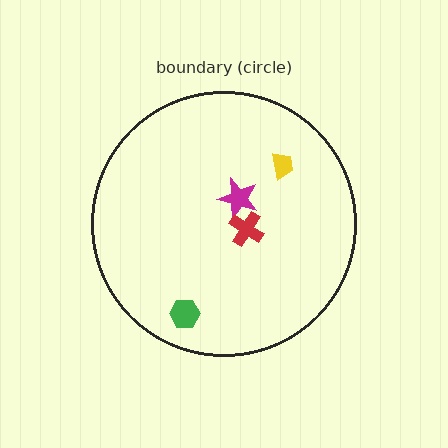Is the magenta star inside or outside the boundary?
Inside.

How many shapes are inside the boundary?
4 inside, 0 outside.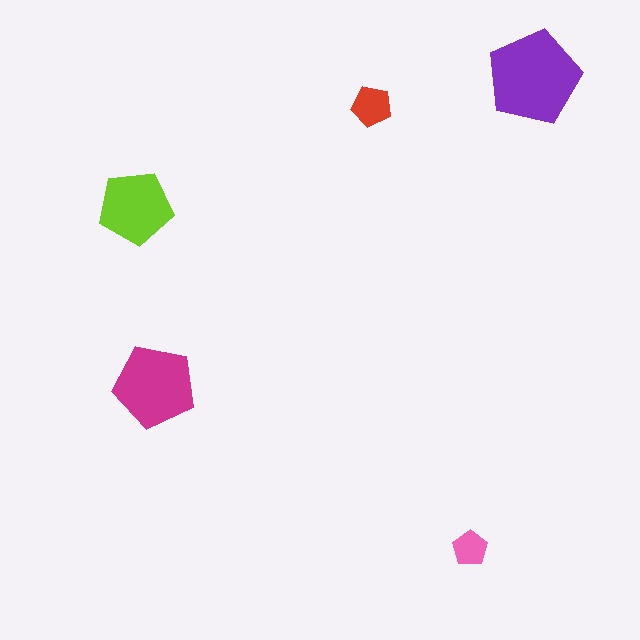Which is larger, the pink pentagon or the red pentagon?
The red one.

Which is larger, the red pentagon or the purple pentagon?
The purple one.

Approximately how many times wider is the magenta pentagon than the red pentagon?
About 2 times wider.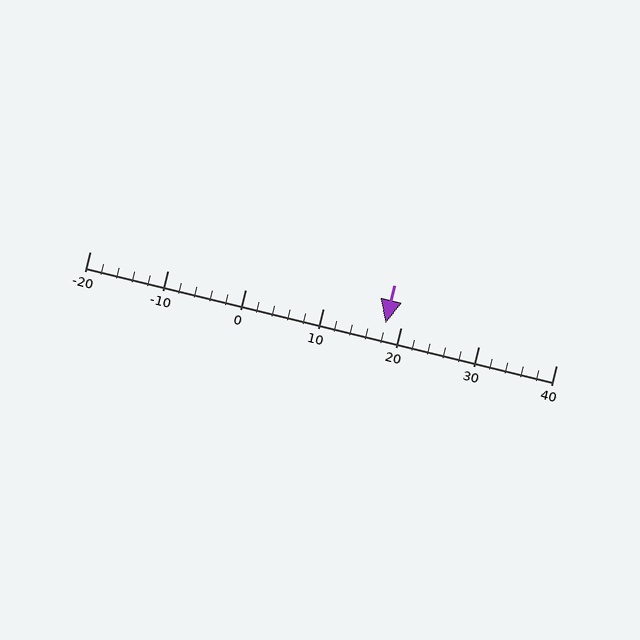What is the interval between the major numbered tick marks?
The major tick marks are spaced 10 units apart.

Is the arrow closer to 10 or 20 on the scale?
The arrow is closer to 20.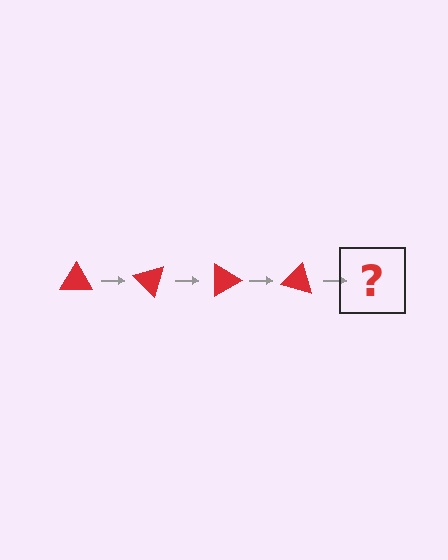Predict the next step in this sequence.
The next step is a red triangle rotated 180 degrees.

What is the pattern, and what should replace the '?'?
The pattern is that the triangle rotates 45 degrees each step. The '?' should be a red triangle rotated 180 degrees.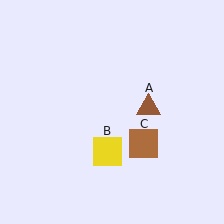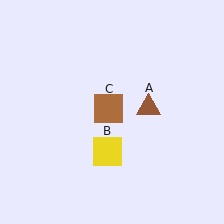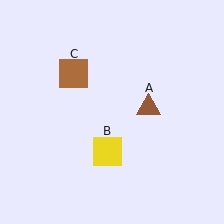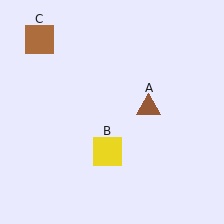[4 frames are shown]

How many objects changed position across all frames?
1 object changed position: brown square (object C).